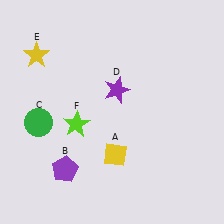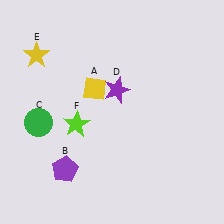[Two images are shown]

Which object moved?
The yellow diamond (A) moved up.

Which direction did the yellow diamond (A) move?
The yellow diamond (A) moved up.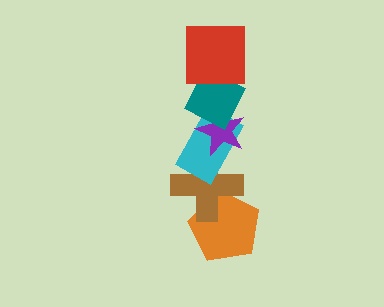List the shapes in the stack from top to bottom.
From top to bottom: the red square, the teal square, the purple star, the cyan rectangle, the brown cross, the orange pentagon.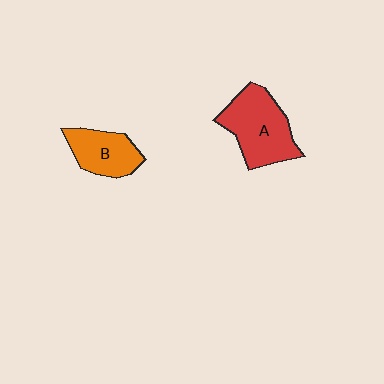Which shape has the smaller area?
Shape B (orange).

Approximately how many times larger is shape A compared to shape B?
Approximately 1.5 times.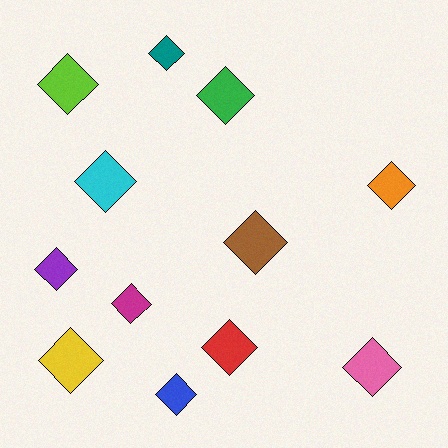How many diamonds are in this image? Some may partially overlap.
There are 12 diamonds.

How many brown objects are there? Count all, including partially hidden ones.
There is 1 brown object.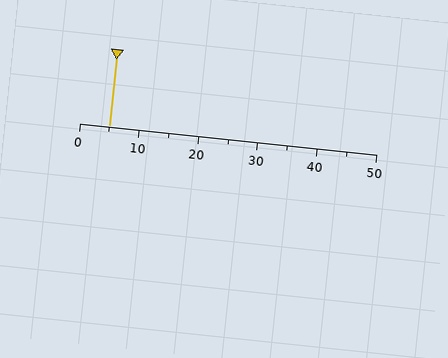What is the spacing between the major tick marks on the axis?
The major ticks are spaced 10 apart.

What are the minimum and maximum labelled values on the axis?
The axis runs from 0 to 50.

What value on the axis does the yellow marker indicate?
The marker indicates approximately 5.